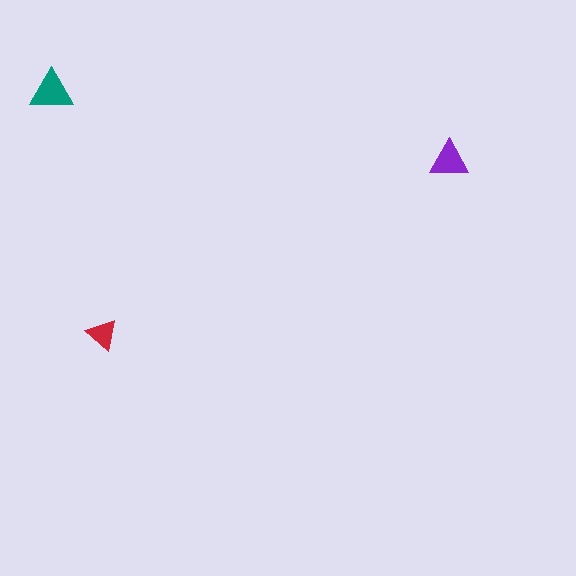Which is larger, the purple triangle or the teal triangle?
The teal one.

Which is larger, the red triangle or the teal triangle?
The teal one.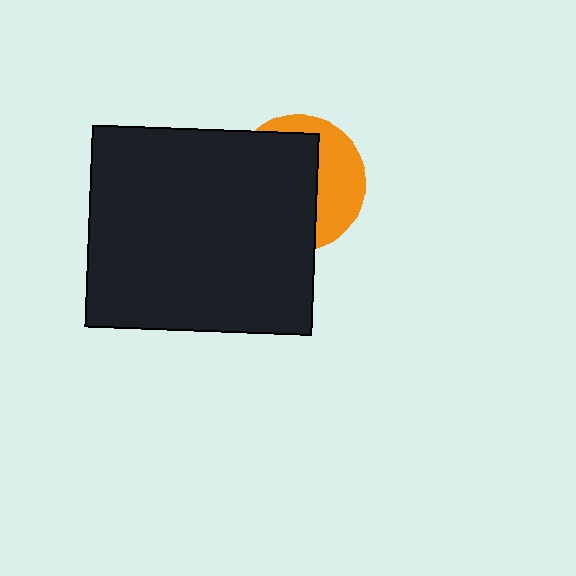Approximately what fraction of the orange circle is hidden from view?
Roughly 62% of the orange circle is hidden behind the black rectangle.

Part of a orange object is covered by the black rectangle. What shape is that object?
It is a circle.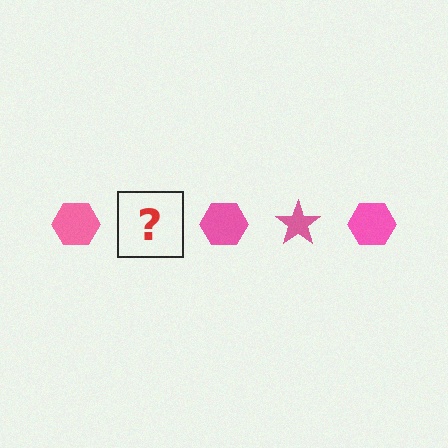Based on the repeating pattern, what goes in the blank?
The blank should be a pink star.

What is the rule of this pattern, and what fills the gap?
The rule is that the pattern cycles through hexagon, star shapes in pink. The gap should be filled with a pink star.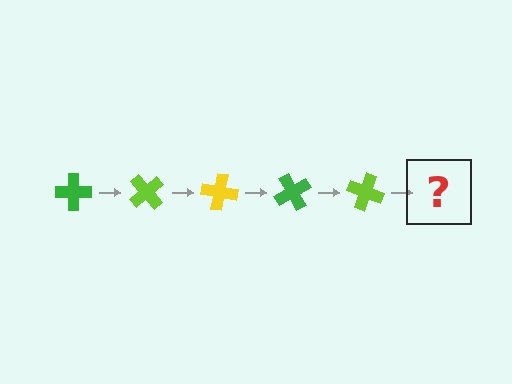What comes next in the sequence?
The next element should be a yellow cross, rotated 250 degrees from the start.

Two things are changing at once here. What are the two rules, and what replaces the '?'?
The two rules are that it rotates 50 degrees each step and the color cycles through green, lime, and yellow. The '?' should be a yellow cross, rotated 250 degrees from the start.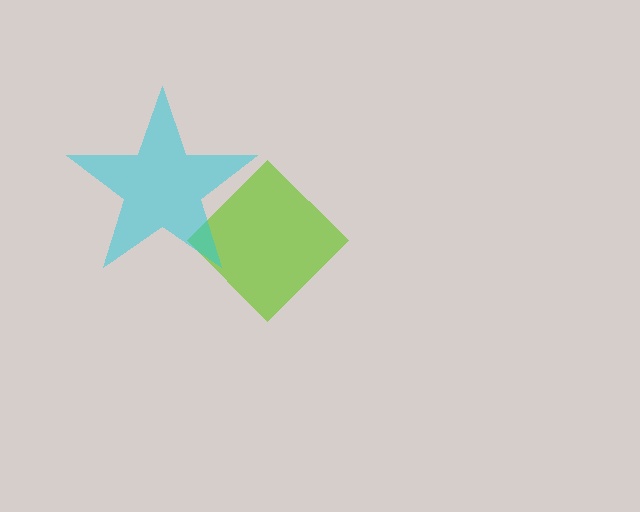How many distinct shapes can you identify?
There are 2 distinct shapes: a lime diamond, a cyan star.